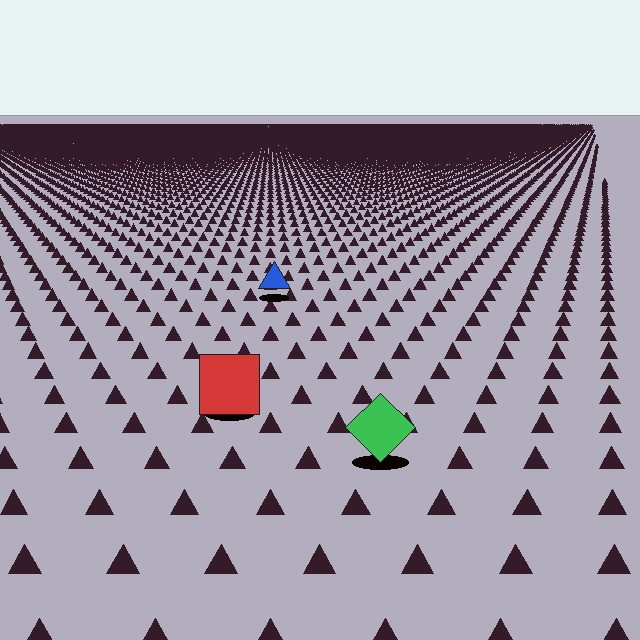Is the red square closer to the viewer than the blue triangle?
Yes. The red square is closer — you can tell from the texture gradient: the ground texture is coarser near it.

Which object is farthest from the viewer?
The blue triangle is farthest from the viewer. It appears smaller and the ground texture around it is denser.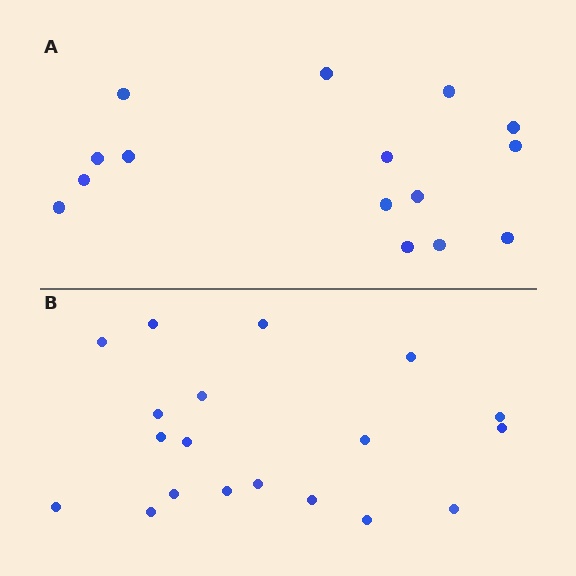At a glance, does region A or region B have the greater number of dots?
Region B (the bottom region) has more dots.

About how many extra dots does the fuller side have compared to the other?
Region B has about 4 more dots than region A.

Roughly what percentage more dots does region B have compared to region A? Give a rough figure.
About 25% more.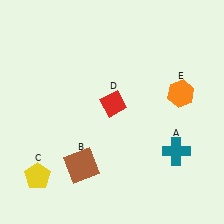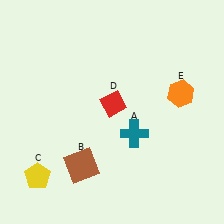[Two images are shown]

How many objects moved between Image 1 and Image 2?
1 object moved between the two images.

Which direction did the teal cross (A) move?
The teal cross (A) moved left.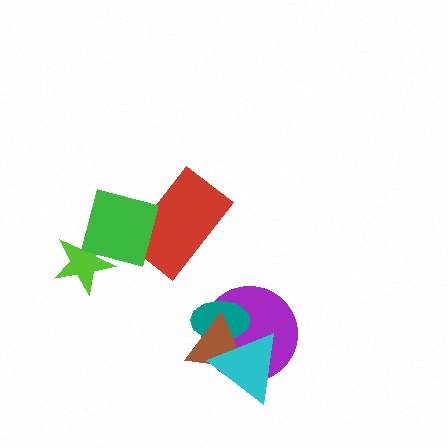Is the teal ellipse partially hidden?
Yes, it is partially covered by another shape.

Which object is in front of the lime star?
The green square is in front of the lime star.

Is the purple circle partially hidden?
Yes, it is partially covered by another shape.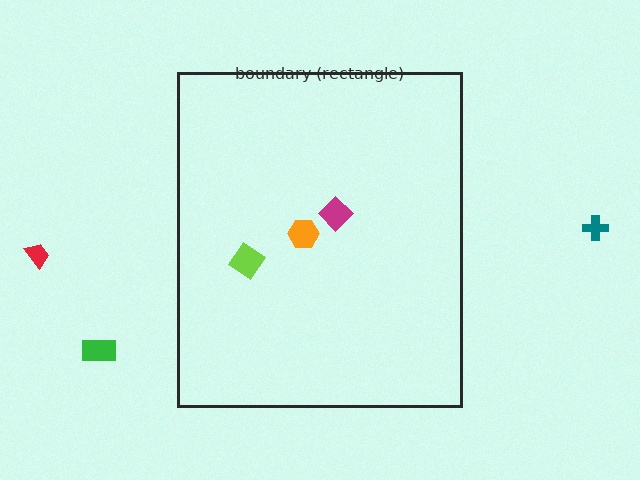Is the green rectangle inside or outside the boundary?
Outside.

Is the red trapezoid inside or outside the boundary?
Outside.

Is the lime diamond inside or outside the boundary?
Inside.